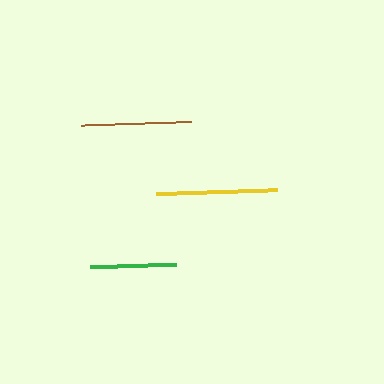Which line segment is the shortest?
The green line is the shortest at approximately 86 pixels.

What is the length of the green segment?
The green segment is approximately 86 pixels long.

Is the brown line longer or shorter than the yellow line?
The yellow line is longer than the brown line.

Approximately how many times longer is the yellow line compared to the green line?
The yellow line is approximately 1.4 times the length of the green line.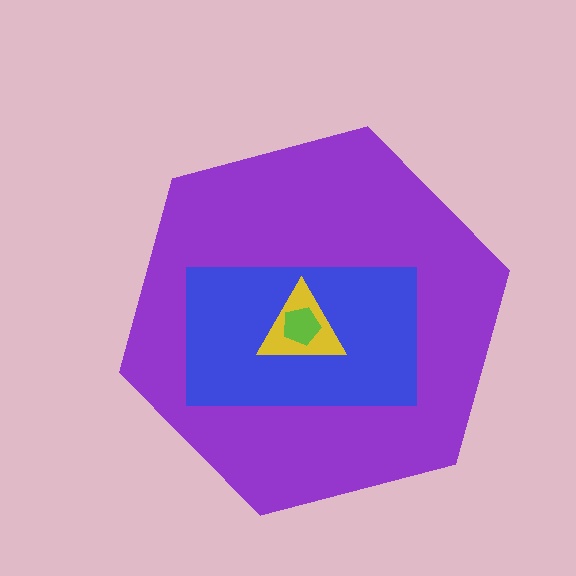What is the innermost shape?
The lime pentagon.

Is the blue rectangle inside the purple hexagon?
Yes.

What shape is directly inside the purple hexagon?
The blue rectangle.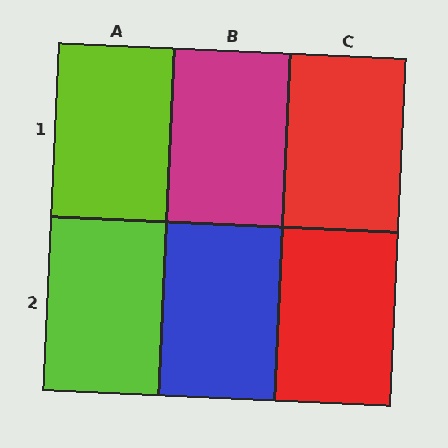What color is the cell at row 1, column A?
Lime.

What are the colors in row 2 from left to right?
Lime, blue, red.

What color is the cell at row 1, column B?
Magenta.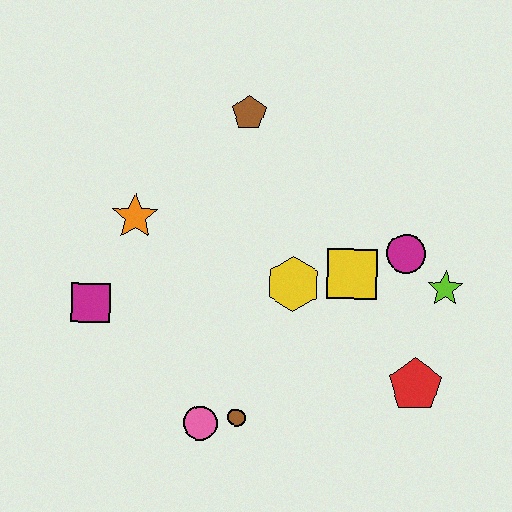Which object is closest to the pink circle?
The brown circle is closest to the pink circle.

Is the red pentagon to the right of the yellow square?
Yes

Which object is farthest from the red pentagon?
The magenta square is farthest from the red pentagon.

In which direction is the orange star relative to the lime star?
The orange star is to the left of the lime star.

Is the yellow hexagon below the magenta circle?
Yes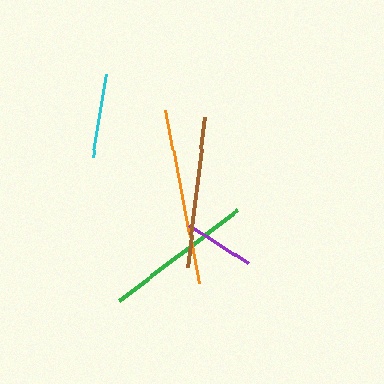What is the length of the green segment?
The green segment is approximately 149 pixels long.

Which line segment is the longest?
The orange line is the longest at approximately 176 pixels.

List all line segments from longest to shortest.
From longest to shortest: orange, brown, green, cyan, purple.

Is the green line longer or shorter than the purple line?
The green line is longer than the purple line.